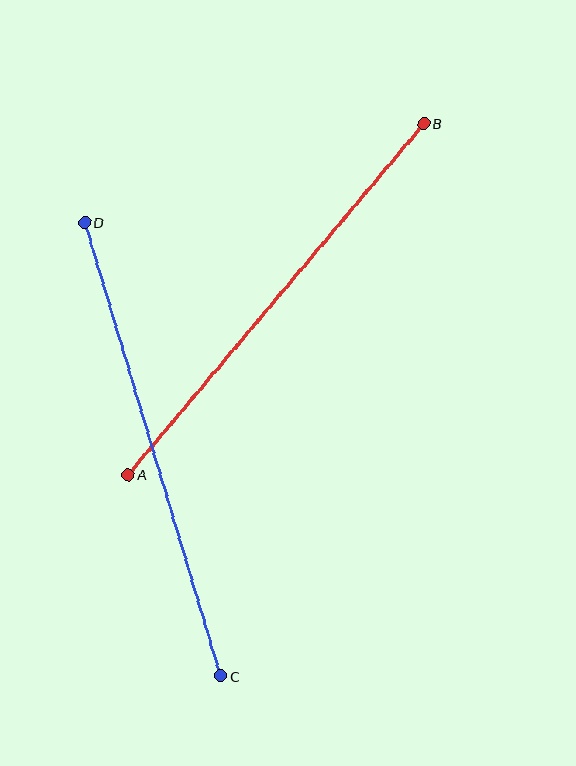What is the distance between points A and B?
The distance is approximately 459 pixels.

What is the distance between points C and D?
The distance is approximately 473 pixels.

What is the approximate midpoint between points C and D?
The midpoint is at approximately (153, 449) pixels.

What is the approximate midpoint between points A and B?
The midpoint is at approximately (276, 299) pixels.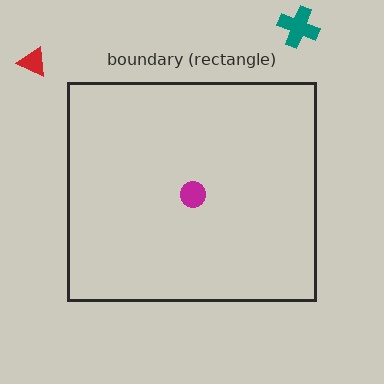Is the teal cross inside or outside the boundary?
Outside.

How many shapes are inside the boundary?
1 inside, 2 outside.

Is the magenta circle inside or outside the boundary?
Inside.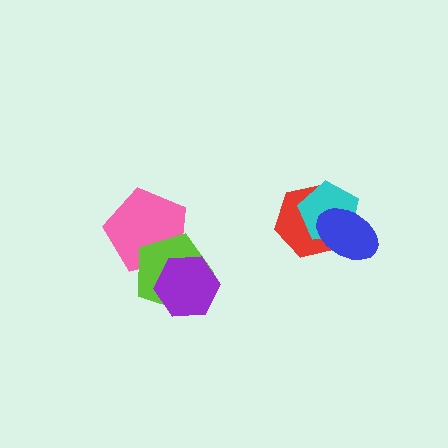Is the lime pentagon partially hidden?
Yes, it is partially covered by another shape.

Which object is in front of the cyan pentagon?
The blue ellipse is in front of the cyan pentagon.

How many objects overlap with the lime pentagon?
2 objects overlap with the lime pentagon.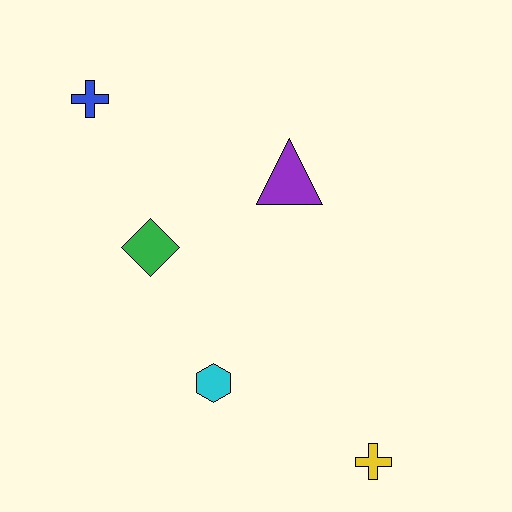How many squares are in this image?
There are no squares.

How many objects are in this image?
There are 5 objects.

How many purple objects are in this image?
There is 1 purple object.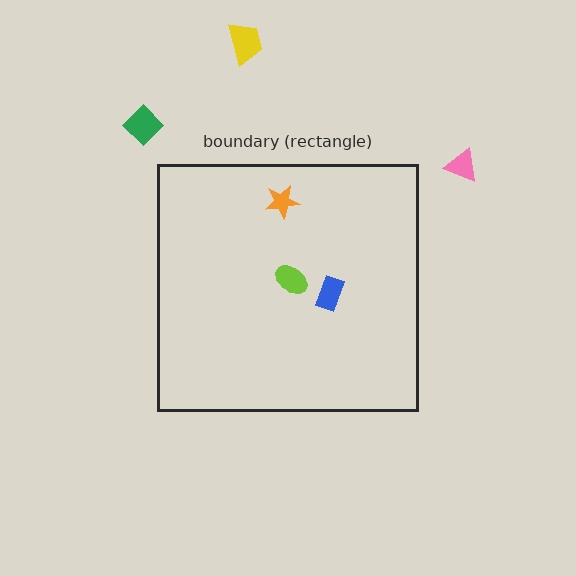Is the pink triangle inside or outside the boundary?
Outside.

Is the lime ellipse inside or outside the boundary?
Inside.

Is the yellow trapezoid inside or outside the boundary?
Outside.